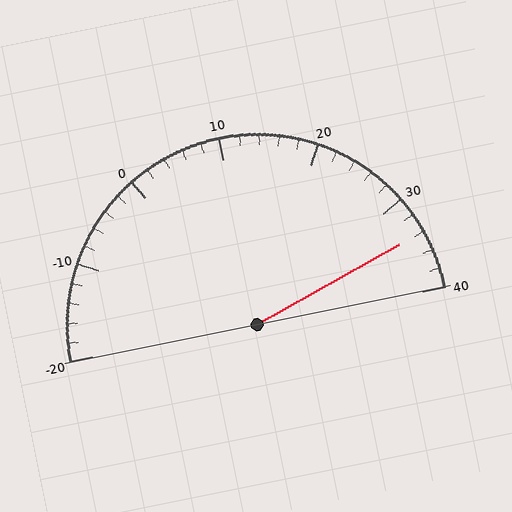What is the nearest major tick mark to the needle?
The nearest major tick mark is 30.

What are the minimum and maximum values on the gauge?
The gauge ranges from -20 to 40.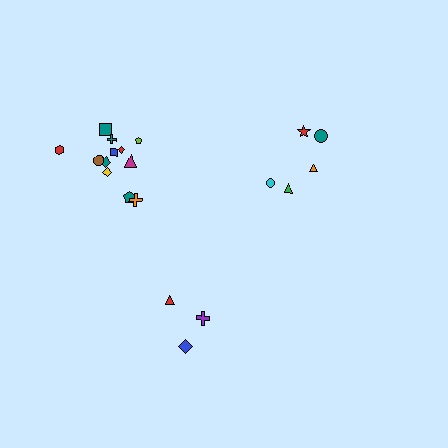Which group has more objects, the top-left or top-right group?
The top-left group.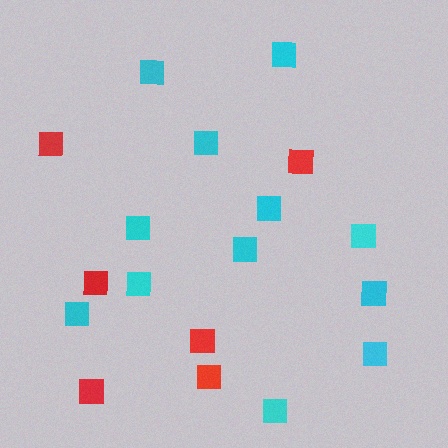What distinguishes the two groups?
There are 2 groups: one group of red squares (6) and one group of cyan squares (12).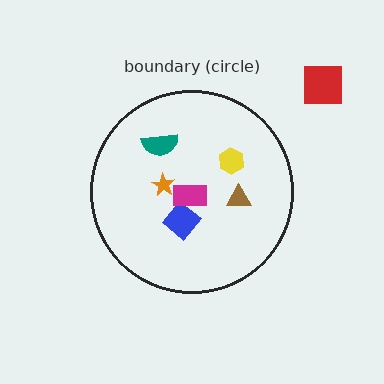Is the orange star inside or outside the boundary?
Inside.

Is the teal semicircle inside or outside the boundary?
Inside.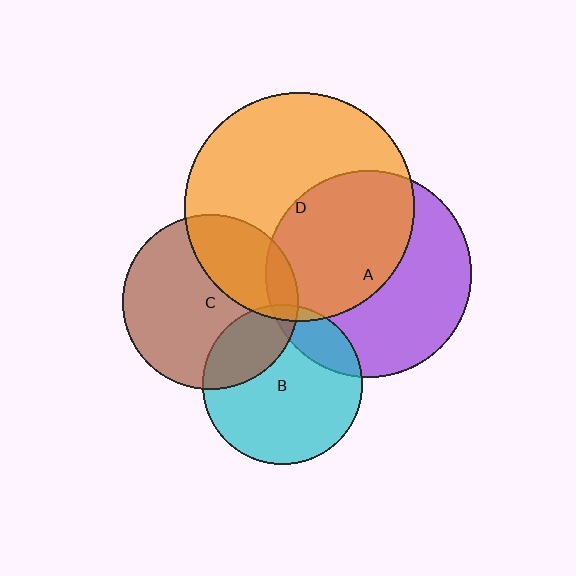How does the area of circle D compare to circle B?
Approximately 2.1 times.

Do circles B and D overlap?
Yes.